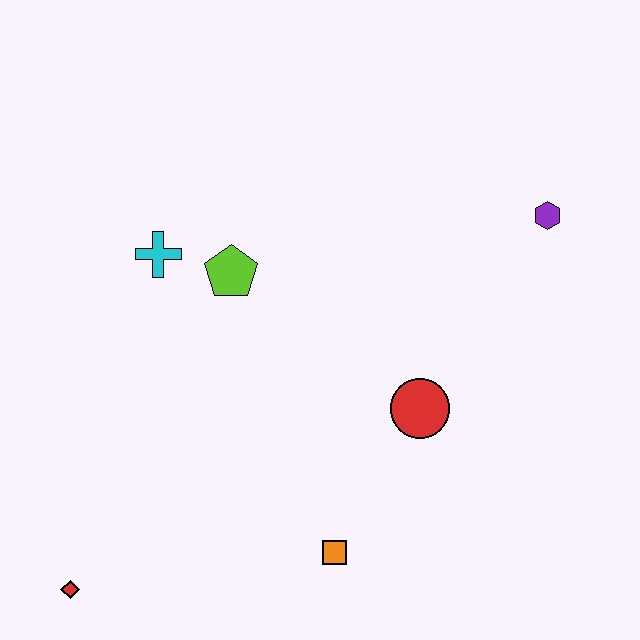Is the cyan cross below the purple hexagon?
Yes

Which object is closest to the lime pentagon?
The cyan cross is closest to the lime pentagon.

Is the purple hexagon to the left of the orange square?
No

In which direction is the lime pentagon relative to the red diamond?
The lime pentagon is above the red diamond.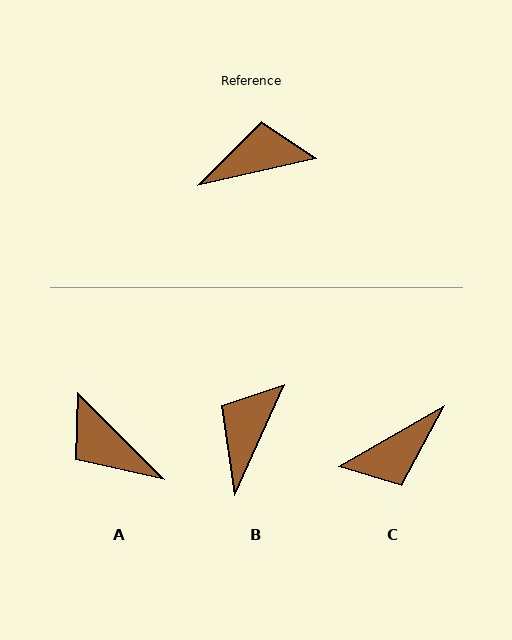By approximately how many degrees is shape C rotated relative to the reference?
Approximately 163 degrees clockwise.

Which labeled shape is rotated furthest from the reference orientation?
C, about 163 degrees away.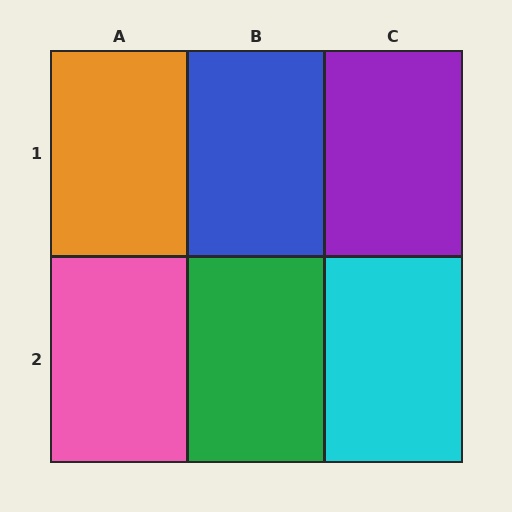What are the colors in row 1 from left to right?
Orange, blue, purple.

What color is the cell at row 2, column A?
Pink.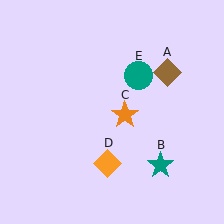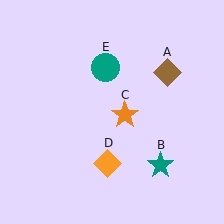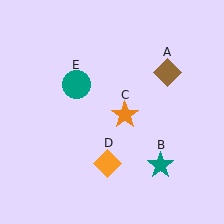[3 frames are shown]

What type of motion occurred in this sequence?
The teal circle (object E) rotated counterclockwise around the center of the scene.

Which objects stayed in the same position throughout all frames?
Brown diamond (object A) and teal star (object B) and orange star (object C) and orange diamond (object D) remained stationary.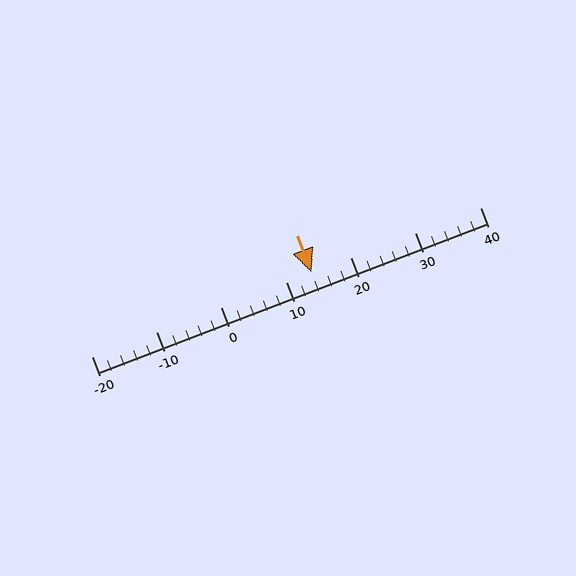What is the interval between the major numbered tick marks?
The major tick marks are spaced 10 units apart.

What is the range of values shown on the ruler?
The ruler shows values from -20 to 40.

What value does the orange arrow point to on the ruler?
The orange arrow points to approximately 14.